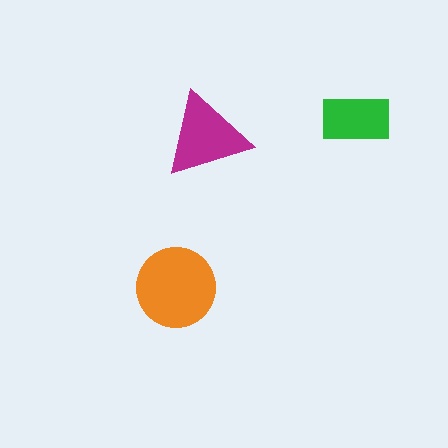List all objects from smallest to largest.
The green rectangle, the magenta triangle, the orange circle.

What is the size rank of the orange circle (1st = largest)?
1st.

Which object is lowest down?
The orange circle is bottommost.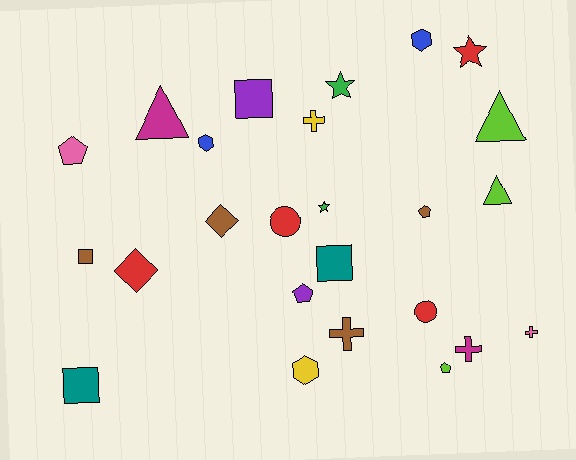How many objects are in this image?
There are 25 objects.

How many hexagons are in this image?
There are 3 hexagons.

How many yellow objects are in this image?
There are 2 yellow objects.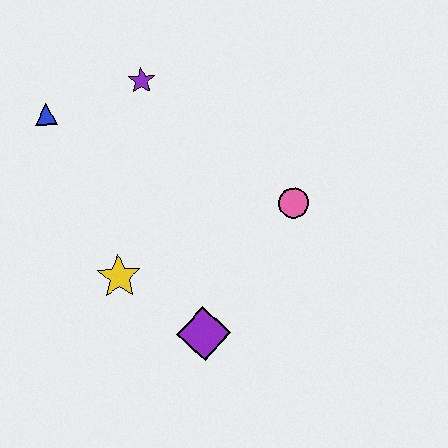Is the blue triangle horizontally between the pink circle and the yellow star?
No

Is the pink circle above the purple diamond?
Yes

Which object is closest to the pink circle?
The purple diamond is closest to the pink circle.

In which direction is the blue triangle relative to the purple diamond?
The blue triangle is above the purple diamond.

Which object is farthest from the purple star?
The purple diamond is farthest from the purple star.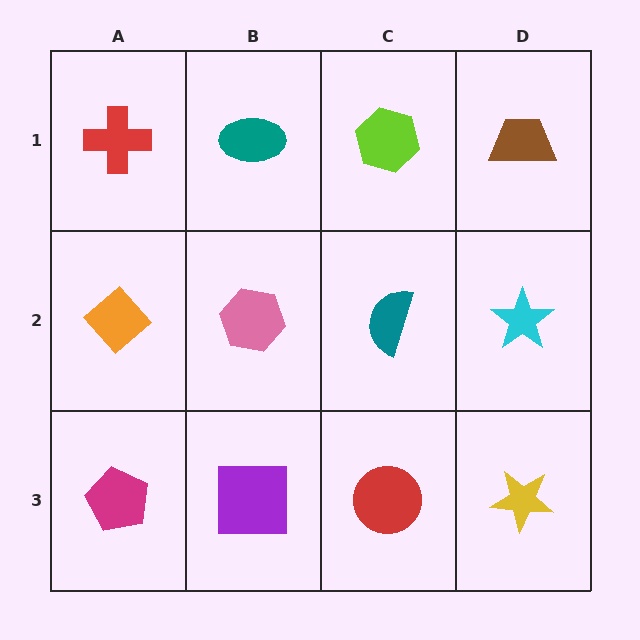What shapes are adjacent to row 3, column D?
A cyan star (row 2, column D), a red circle (row 3, column C).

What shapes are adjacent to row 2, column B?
A teal ellipse (row 1, column B), a purple square (row 3, column B), an orange diamond (row 2, column A), a teal semicircle (row 2, column C).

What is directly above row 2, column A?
A red cross.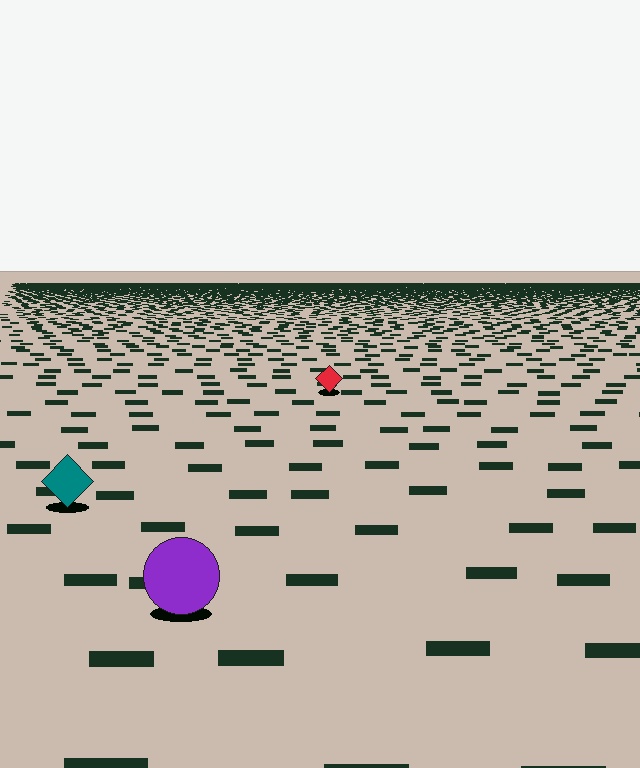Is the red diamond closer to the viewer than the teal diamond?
No. The teal diamond is closer — you can tell from the texture gradient: the ground texture is coarser near it.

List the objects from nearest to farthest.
From nearest to farthest: the purple circle, the teal diamond, the red diamond.